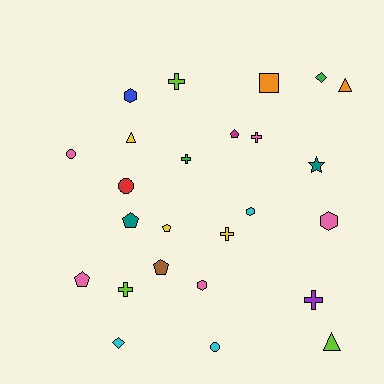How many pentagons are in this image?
There are 5 pentagons.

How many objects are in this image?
There are 25 objects.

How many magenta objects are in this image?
There is 1 magenta object.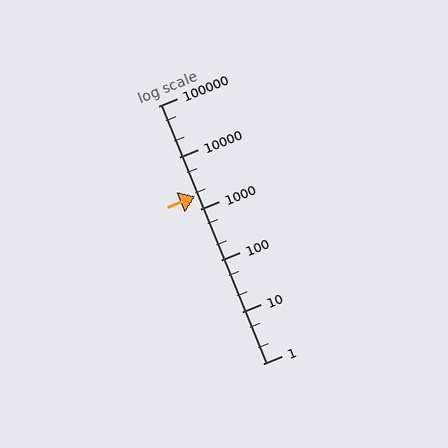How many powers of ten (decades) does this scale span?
The scale spans 5 decades, from 1 to 100000.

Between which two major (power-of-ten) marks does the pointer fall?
The pointer is between 1000 and 10000.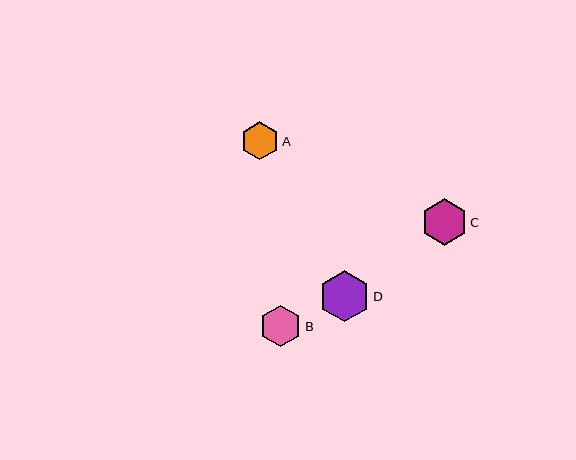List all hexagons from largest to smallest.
From largest to smallest: D, C, B, A.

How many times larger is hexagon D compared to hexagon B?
Hexagon D is approximately 1.2 times the size of hexagon B.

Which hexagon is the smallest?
Hexagon A is the smallest with a size of approximately 38 pixels.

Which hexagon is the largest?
Hexagon D is the largest with a size of approximately 51 pixels.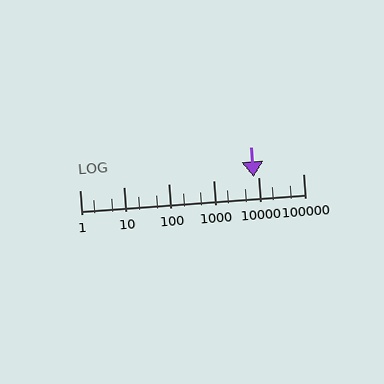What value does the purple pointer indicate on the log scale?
The pointer indicates approximately 8000.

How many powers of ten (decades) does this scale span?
The scale spans 5 decades, from 1 to 100000.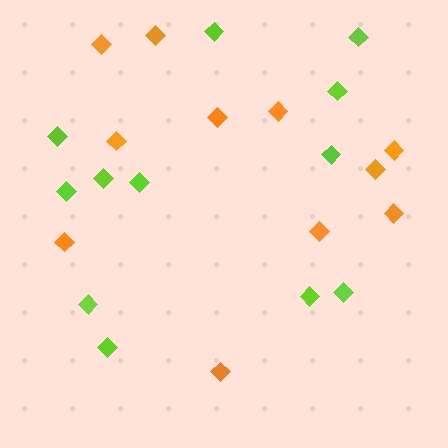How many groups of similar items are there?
There are 2 groups: one group of orange diamonds (11) and one group of lime diamonds (12).